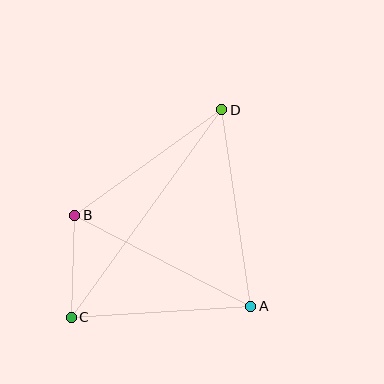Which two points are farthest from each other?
Points C and D are farthest from each other.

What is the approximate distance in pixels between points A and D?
The distance between A and D is approximately 199 pixels.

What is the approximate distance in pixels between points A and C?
The distance between A and C is approximately 180 pixels.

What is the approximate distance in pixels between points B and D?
The distance between B and D is approximately 181 pixels.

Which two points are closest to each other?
Points B and C are closest to each other.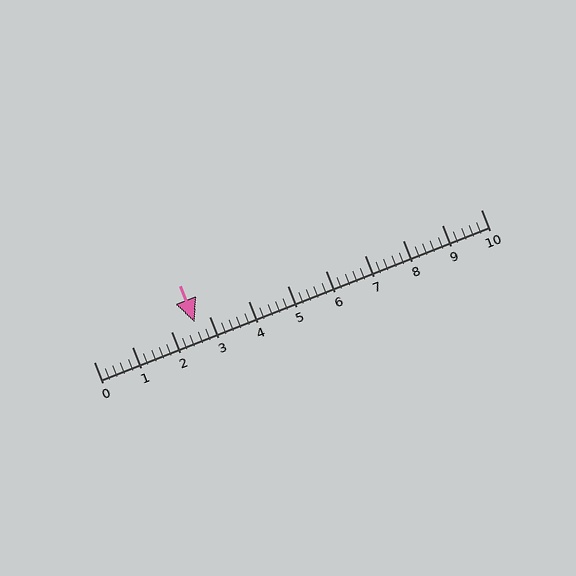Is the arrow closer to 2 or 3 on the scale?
The arrow is closer to 3.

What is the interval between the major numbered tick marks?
The major tick marks are spaced 1 units apart.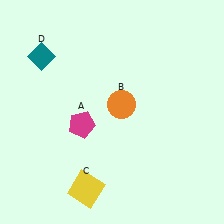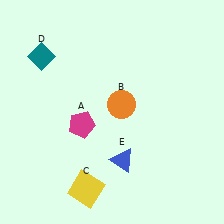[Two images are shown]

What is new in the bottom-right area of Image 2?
A blue triangle (E) was added in the bottom-right area of Image 2.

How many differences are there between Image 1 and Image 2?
There is 1 difference between the two images.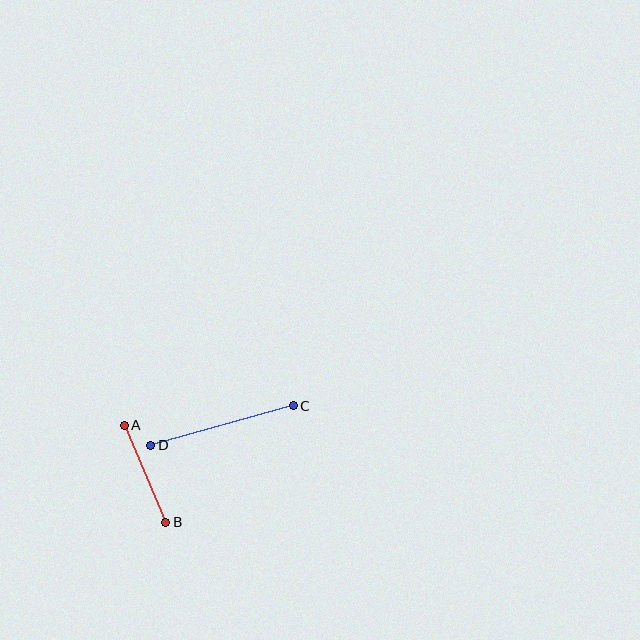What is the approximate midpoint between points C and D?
The midpoint is at approximately (222, 426) pixels.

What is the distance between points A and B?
The distance is approximately 106 pixels.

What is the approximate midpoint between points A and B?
The midpoint is at approximately (145, 474) pixels.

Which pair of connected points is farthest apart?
Points C and D are farthest apart.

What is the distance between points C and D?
The distance is approximately 148 pixels.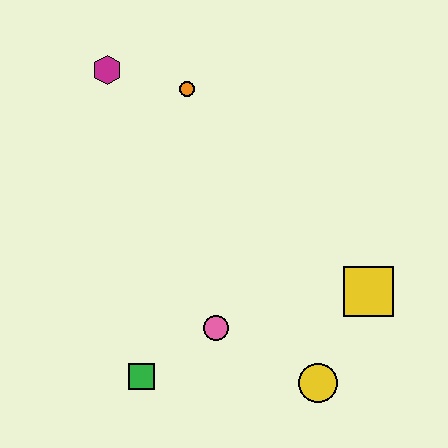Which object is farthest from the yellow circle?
The magenta hexagon is farthest from the yellow circle.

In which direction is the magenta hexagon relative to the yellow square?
The magenta hexagon is to the left of the yellow square.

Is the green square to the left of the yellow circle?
Yes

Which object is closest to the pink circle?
The green square is closest to the pink circle.